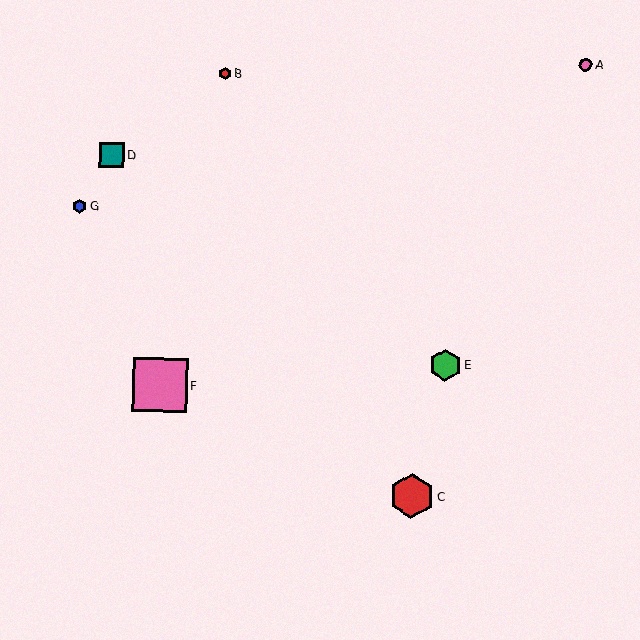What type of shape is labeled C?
Shape C is a red hexagon.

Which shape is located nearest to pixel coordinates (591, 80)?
The pink circle (labeled A) at (585, 65) is nearest to that location.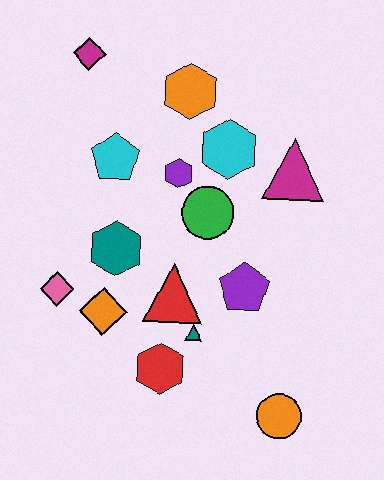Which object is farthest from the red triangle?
The magenta diamond is farthest from the red triangle.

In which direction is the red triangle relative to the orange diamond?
The red triangle is to the right of the orange diamond.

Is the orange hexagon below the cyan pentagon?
No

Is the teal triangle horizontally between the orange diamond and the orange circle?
Yes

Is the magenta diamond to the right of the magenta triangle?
No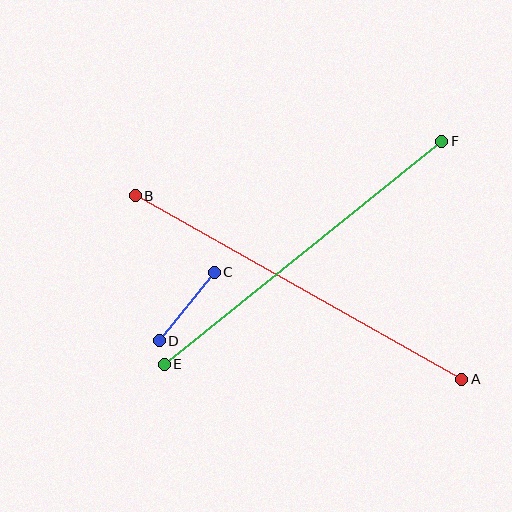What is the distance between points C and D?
The distance is approximately 88 pixels.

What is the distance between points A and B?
The distance is approximately 375 pixels.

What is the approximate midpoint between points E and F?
The midpoint is at approximately (303, 253) pixels.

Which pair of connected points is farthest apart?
Points A and B are farthest apart.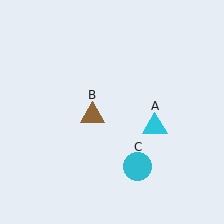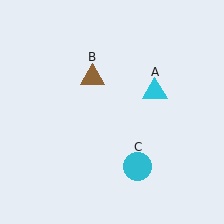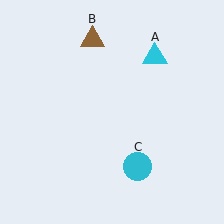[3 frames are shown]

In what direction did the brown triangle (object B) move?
The brown triangle (object B) moved up.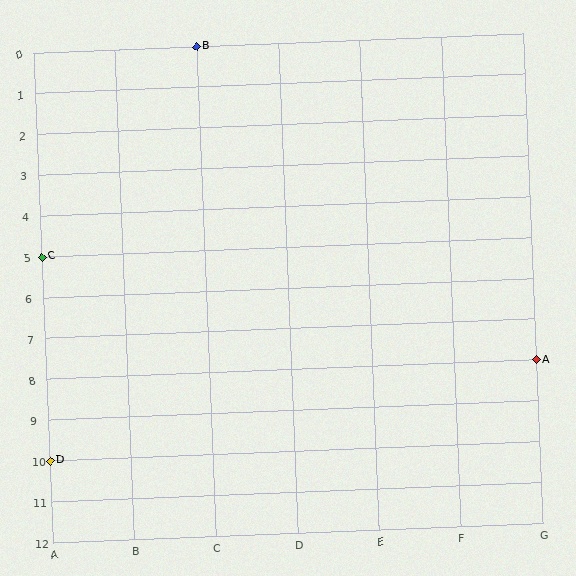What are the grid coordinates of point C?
Point C is at grid coordinates (A, 5).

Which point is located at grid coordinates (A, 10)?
Point D is at (A, 10).